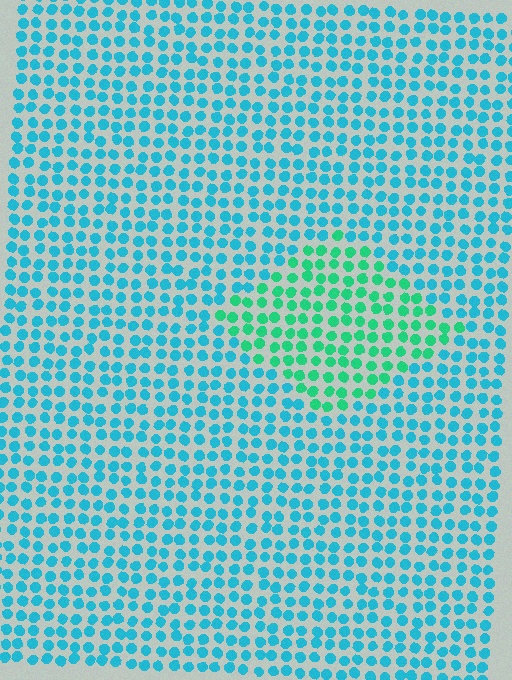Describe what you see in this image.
The image is filled with small cyan elements in a uniform arrangement. A diamond-shaped region is visible where the elements are tinted to a slightly different hue, forming a subtle color boundary.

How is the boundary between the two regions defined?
The boundary is defined purely by a slight shift in hue (about 38 degrees). Spacing, size, and orientation are identical on both sides.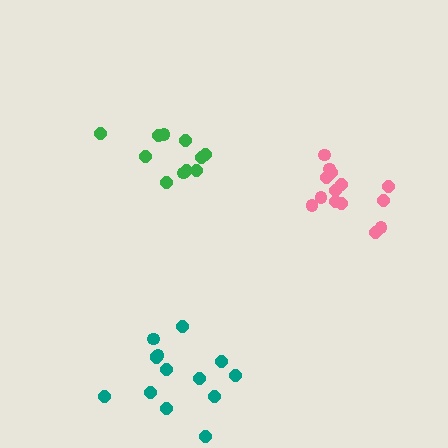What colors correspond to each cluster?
The clusters are colored: green, pink, teal.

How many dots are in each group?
Group 1: 11 dots, Group 2: 14 dots, Group 3: 14 dots (39 total).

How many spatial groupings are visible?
There are 3 spatial groupings.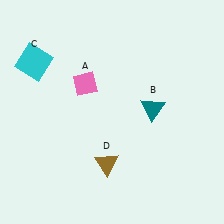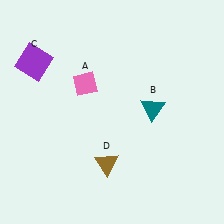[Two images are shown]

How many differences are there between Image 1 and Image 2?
There is 1 difference between the two images.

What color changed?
The square (C) changed from cyan in Image 1 to purple in Image 2.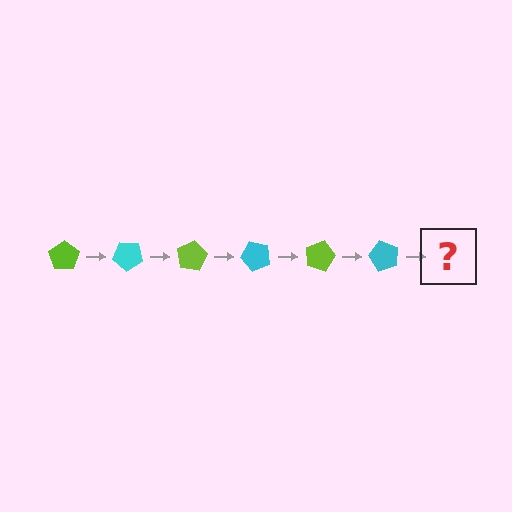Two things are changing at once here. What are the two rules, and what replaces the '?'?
The two rules are that it rotates 40 degrees each step and the color cycles through lime and cyan. The '?' should be a lime pentagon, rotated 240 degrees from the start.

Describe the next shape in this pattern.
It should be a lime pentagon, rotated 240 degrees from the start.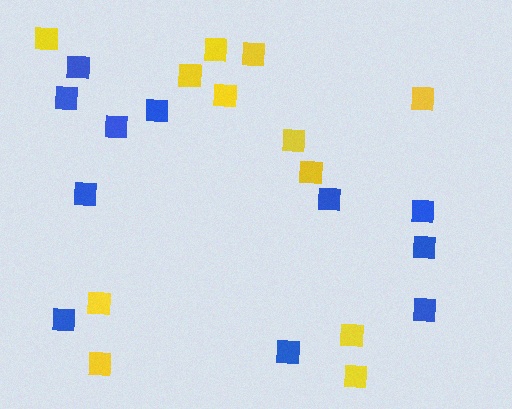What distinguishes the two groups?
There are 2 groups: one group of blue squares (11) and one group of yellow squares (12).